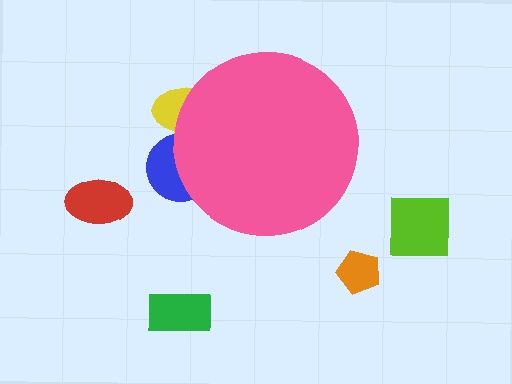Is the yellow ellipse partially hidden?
Yes, the yellow ellipse is partially hidden behind the pink circle.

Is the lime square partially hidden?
No, the lime square is fully visible.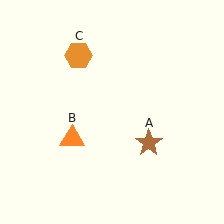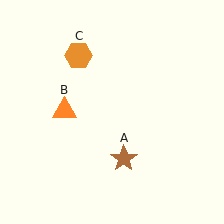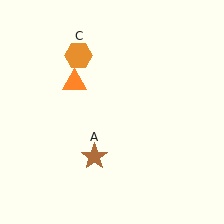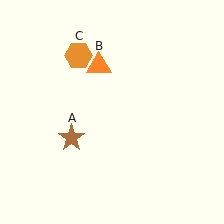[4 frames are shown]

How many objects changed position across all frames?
2 objects changed position: brown star (object A), orange triangle (object B).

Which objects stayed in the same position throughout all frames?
Orange hexagon (object C) remained stationary.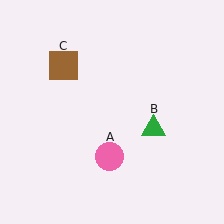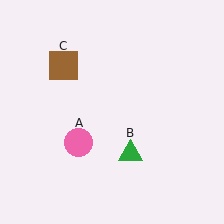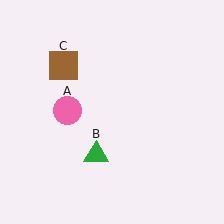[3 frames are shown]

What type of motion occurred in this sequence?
The pink circle (object A), green triangle (object B) rotated clockwise around the center of the scene.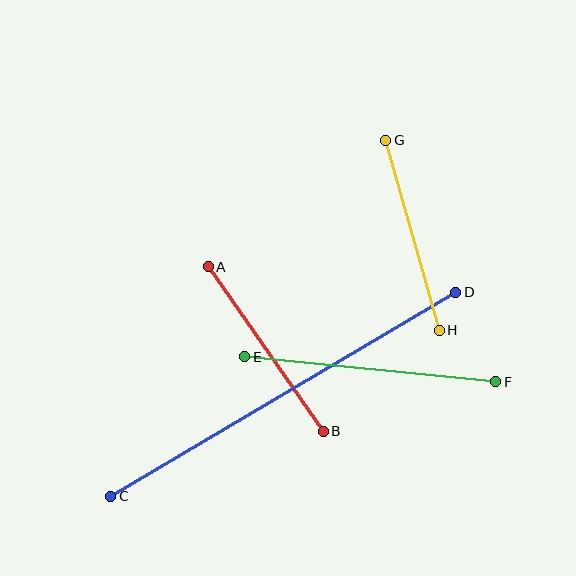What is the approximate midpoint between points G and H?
The midpoint is at approximately (412, 235) pixels.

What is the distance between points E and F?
The distance is approximately 252 pixels.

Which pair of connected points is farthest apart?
Points C and D are farthest apart.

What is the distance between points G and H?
The distance is approximately 197 pixels.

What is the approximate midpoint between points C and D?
The midpoint is at approximately (283, 394) pixels.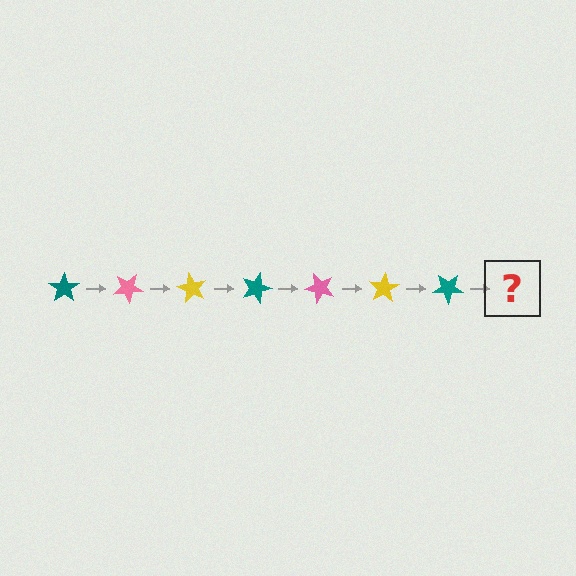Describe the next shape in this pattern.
It should be a pink star, rotated 210 degrees from the start.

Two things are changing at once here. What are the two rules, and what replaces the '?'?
The two rules are that it rotates 30 degrees each step and the color cycles through teal, pink, and yellow. The '?' should be a pink star, rotated 210 degrees from the start.